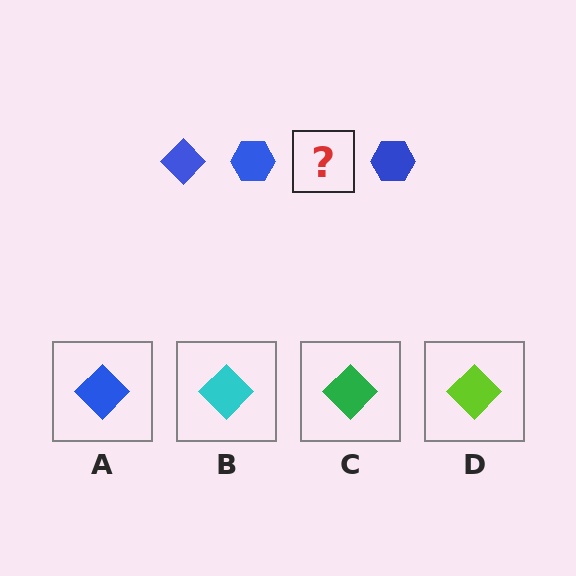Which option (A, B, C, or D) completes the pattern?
A.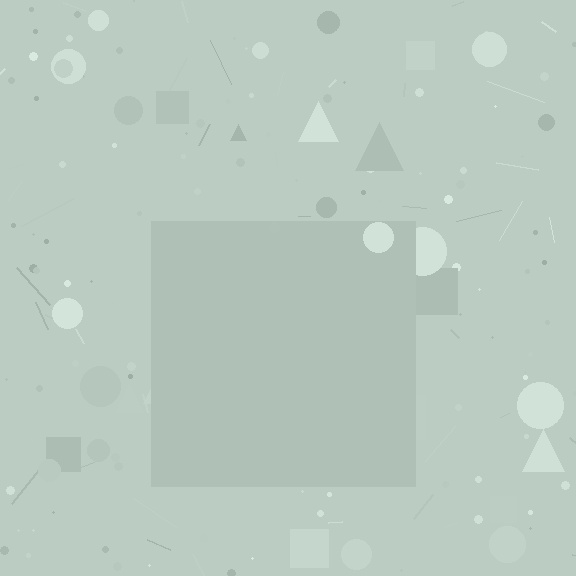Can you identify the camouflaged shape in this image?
The camouflaged shape is a square.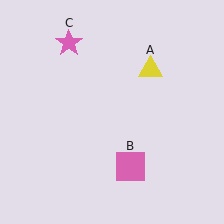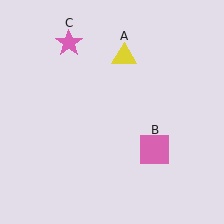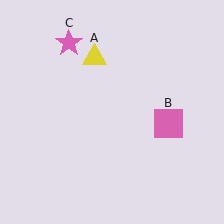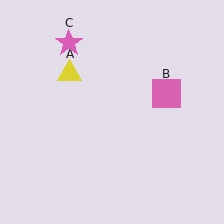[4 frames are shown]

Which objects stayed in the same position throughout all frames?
Pink star (object C) remained stationary.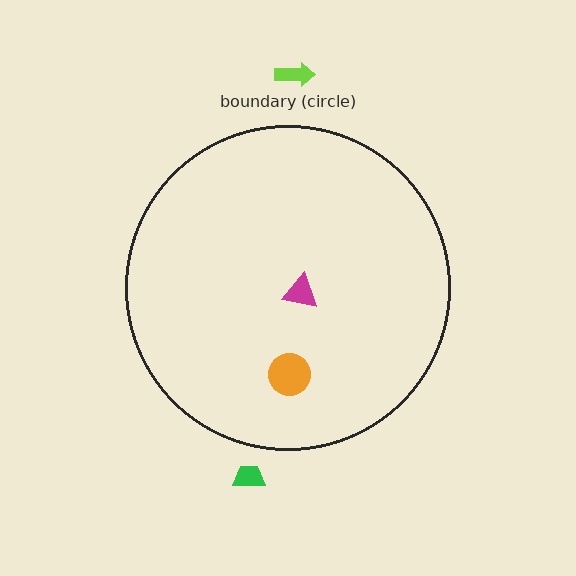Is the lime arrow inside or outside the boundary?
Outside.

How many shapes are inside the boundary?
2 inside, 2 outside.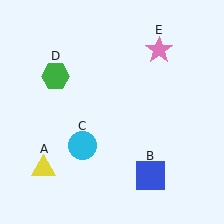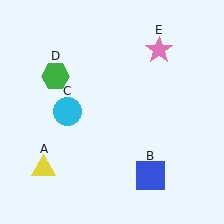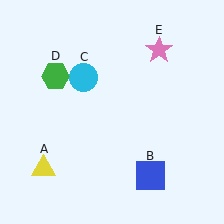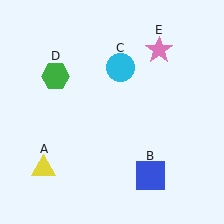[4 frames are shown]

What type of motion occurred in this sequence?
The cyan circle (object C) rotated clockwise around the center of the scene.